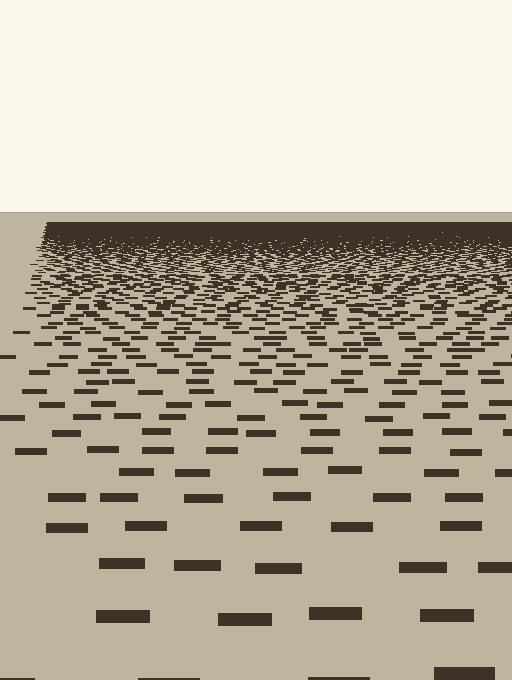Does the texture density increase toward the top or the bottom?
Density increases toward the top.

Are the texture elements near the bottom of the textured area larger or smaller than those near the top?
Larger. Near the bottom, elements are closer to the viewer and appear at a bigger on-screen size.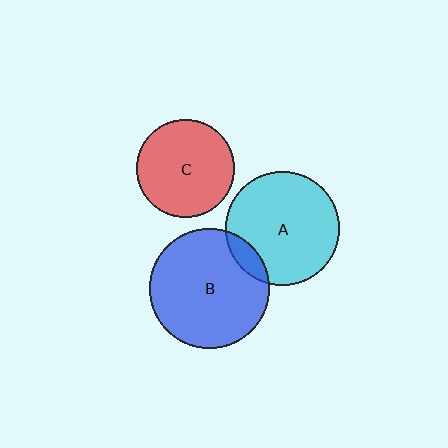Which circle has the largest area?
Circle B (blue).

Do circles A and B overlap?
Yes.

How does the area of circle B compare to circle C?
Approximately 1.5 times.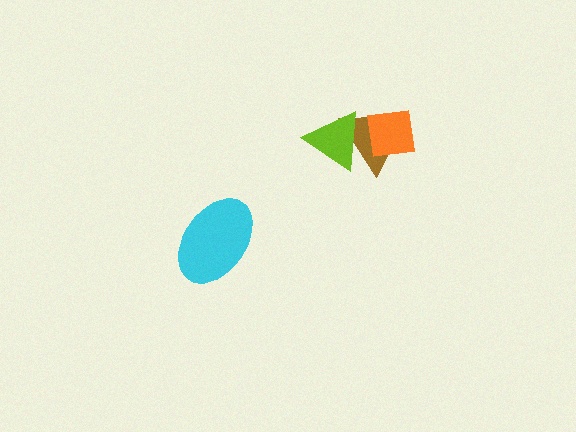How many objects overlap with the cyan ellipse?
0 objects overlap with the cyan ellipse.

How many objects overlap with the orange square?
2 objects overlap with the orange square.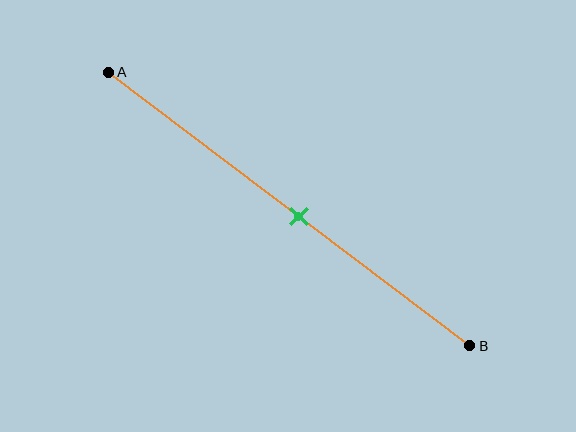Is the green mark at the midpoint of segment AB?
Yes, the mark is approximately at the midpoint.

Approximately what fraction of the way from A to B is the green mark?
The green mark is approximately 55% of the way from A to B.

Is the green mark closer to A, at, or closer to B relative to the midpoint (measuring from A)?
The green mark is approximately at the midpoint of segment AB.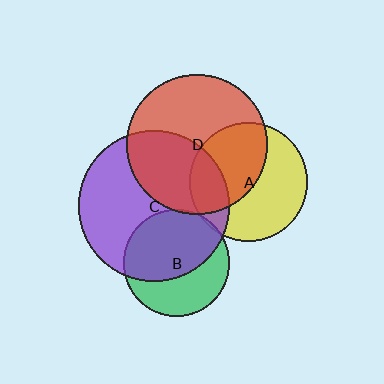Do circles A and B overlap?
Yes.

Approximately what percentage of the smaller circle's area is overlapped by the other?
Approximately 5%.